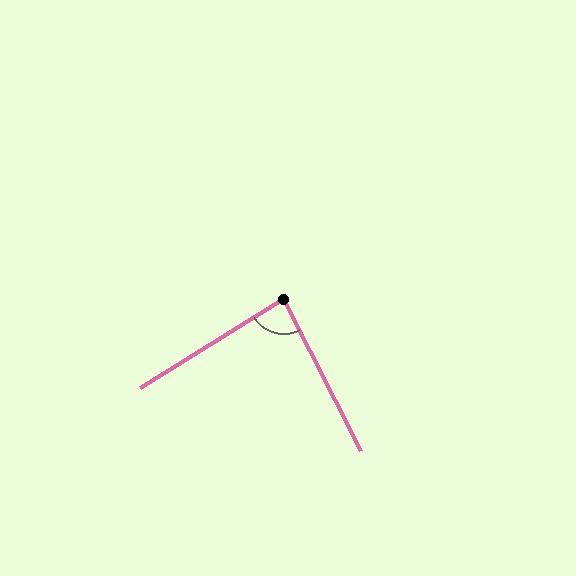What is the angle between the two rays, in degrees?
Approximately 85 degrees.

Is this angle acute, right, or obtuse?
It is approximately a right angle.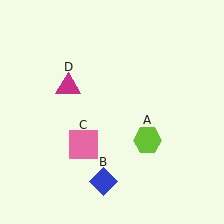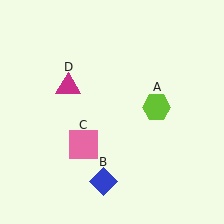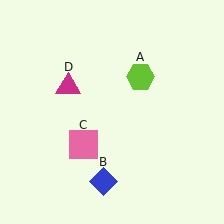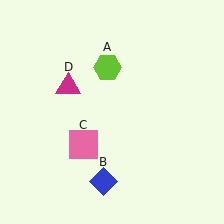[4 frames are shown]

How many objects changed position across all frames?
1 object changed position: lime hexagon (object A).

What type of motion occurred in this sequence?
The lime hexagon (object A) rotated counterclockwise around the center of the scene.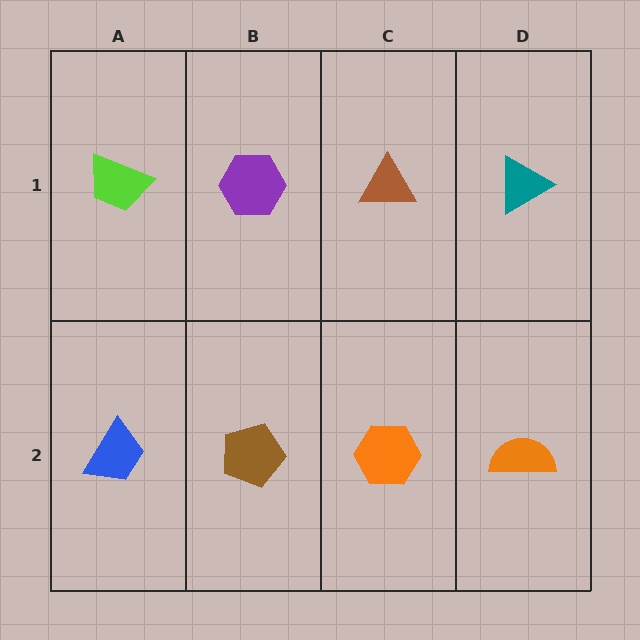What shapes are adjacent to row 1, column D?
An orange semicircle (row 2, column D), a brown triangle (row 1, column C).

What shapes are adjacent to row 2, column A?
A lime trapezoid (row 1, column A), a brown pentagon (row 2, column B).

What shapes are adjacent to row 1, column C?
An orange hexagon (row 2, column C), a purple hexagon (row 1, column B), a teal triangle (row 1, column D).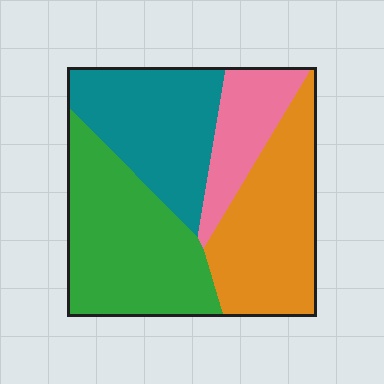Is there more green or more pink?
Green.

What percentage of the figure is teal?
Teal covers 26% of the figure.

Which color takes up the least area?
Pink, at roughly 15%.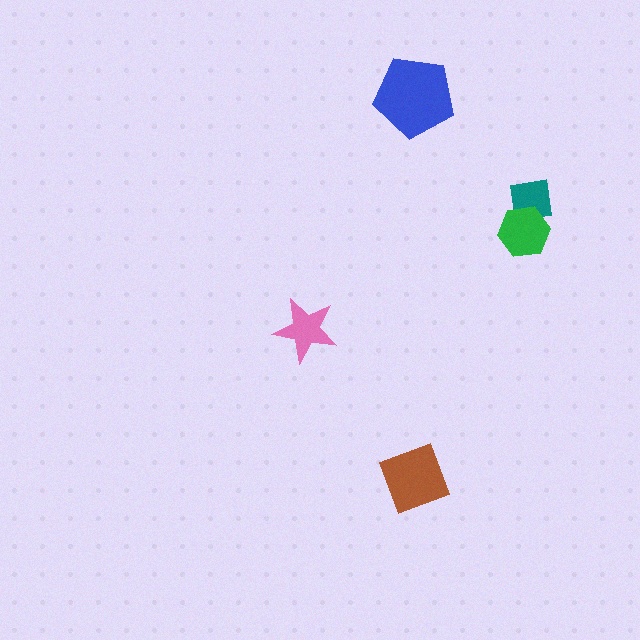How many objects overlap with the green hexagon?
1 object overlaps with the green hexagon.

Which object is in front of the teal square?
The green hexagon is in front of the teal square.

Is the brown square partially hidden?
No, no other shape covers it.